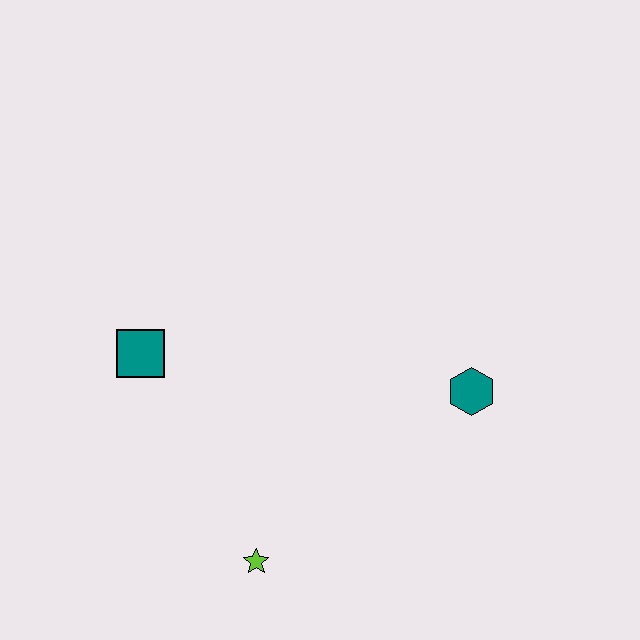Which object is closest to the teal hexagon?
The lime star is closest to the teal hexagon.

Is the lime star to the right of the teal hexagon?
No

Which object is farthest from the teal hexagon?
The teal square is farthest from the teal hexagon.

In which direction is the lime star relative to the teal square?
The lime star is below the teal square.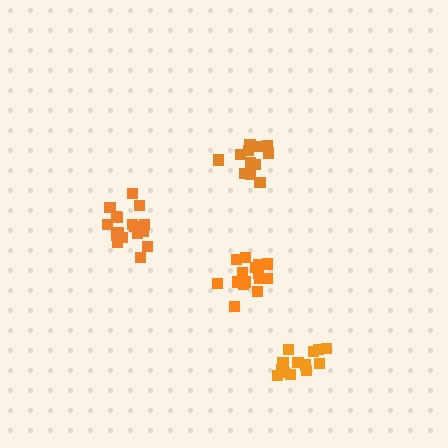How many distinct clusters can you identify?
There are 4 distinct clusters.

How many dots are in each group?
Group 1: 16 dots, Group 2: 13 dots, Group 3: 19 dots, Group 4: 13 dots (61 total).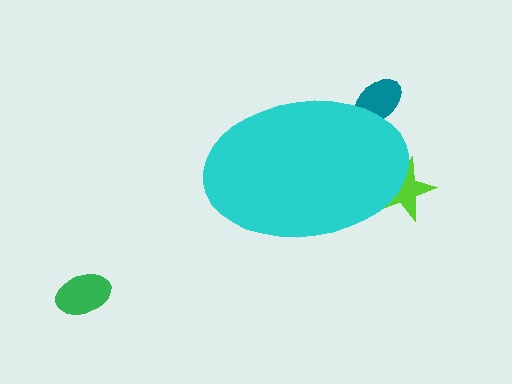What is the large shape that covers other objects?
A cyan ellipse.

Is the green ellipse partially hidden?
No, the green ellipse is fully visible.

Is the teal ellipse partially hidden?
Yes, the teal ellipse is partially hidden behind the cyan ellipse.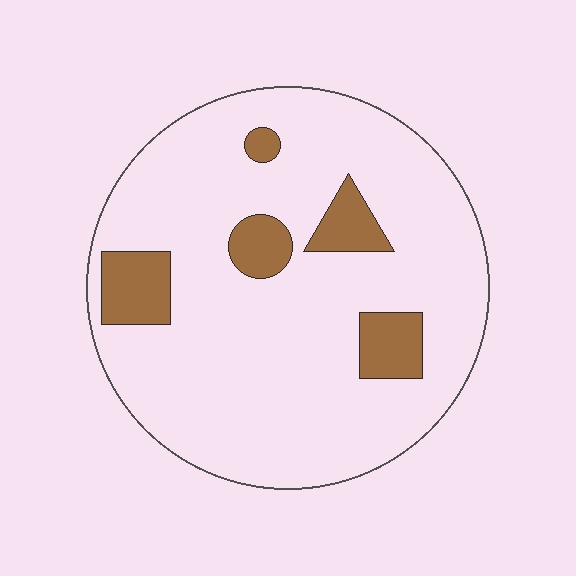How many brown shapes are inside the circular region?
5.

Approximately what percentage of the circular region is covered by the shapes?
Approximately 15%.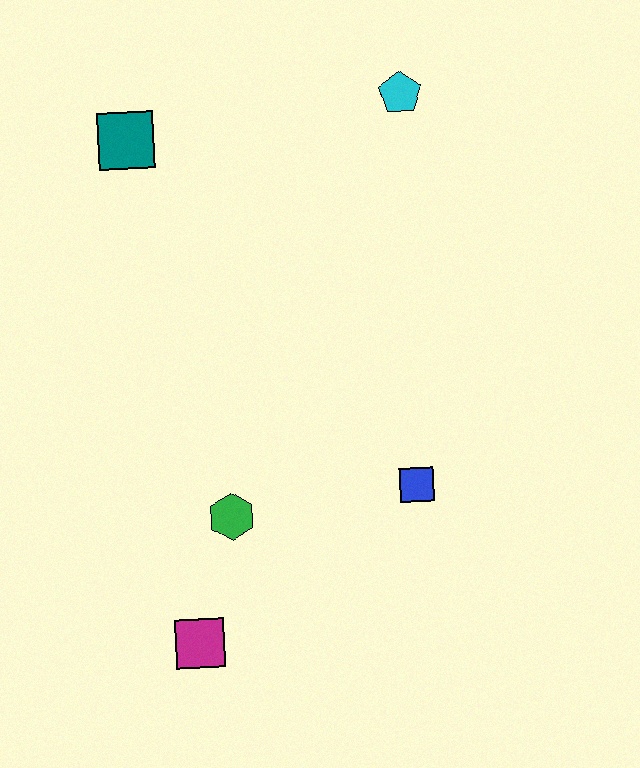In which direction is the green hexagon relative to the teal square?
The green hexagon is below the teal square.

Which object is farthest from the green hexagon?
The cyan pentagon is farthest from the green hexagon.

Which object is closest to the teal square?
The cyan pentagon is closest to the teal square.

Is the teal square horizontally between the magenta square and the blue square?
No